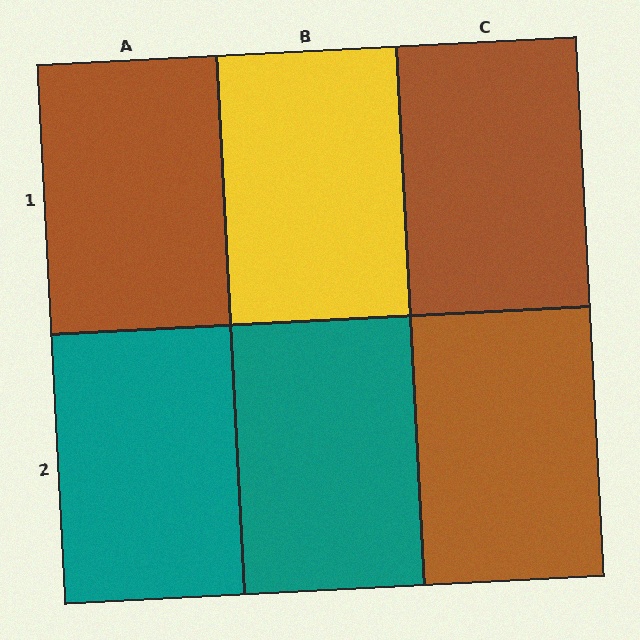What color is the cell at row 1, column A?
Brown.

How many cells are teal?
2 cells are teal.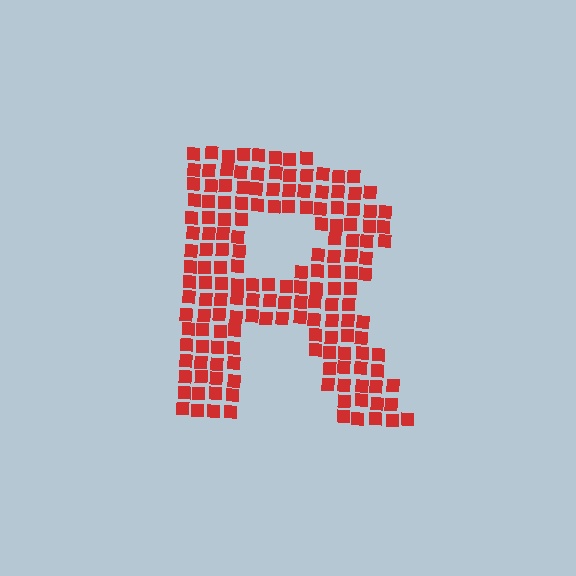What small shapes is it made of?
It is made of small squares.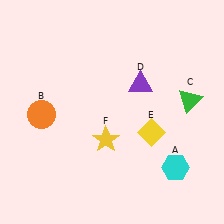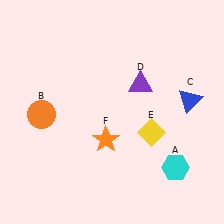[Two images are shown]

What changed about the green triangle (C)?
In Image 1, C is green. In Image 2, it changed to blue.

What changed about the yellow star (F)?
In Image 1, F is yellow. In Image 2, it changed to orange.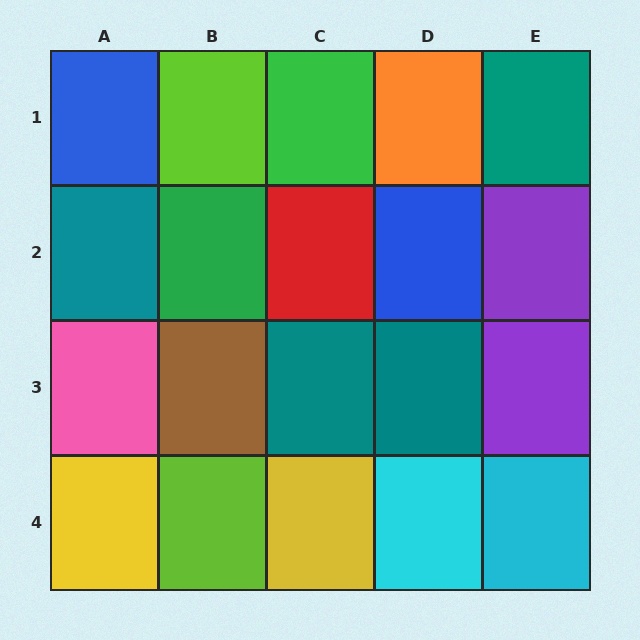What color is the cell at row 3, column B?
Brown.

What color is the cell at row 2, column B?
Green.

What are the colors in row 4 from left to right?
Yellow, lime, yellow, cyan, cyan.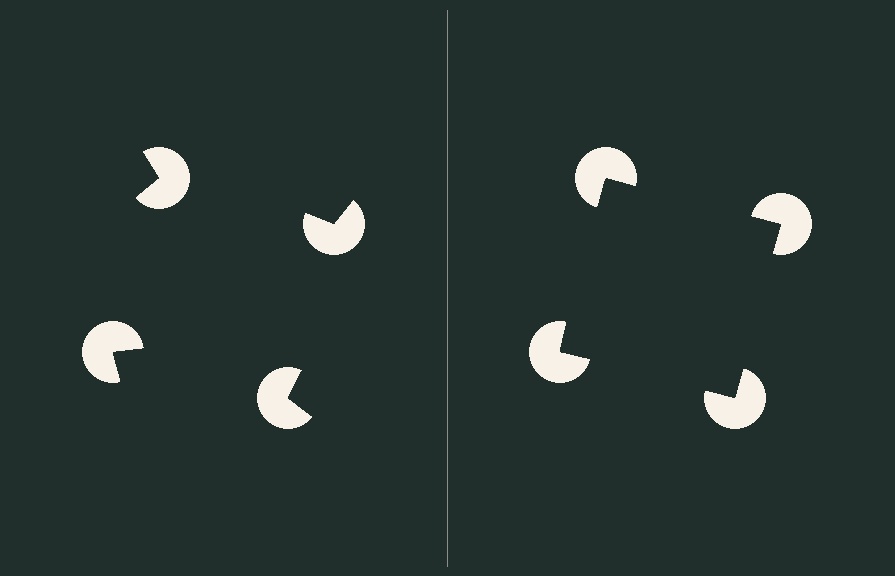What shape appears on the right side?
An illusory square.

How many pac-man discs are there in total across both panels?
8 — 4 on each side.